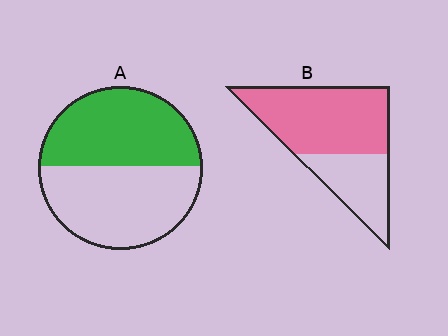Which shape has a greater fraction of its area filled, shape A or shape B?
Shape B.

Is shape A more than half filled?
Roughly half.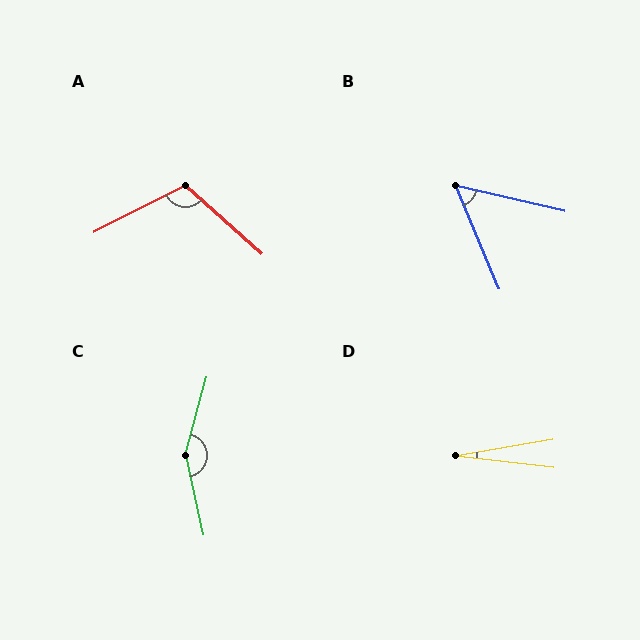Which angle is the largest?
C, at approximately 152 degrees.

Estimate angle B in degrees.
Approximately 54 degrees.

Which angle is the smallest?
D, at approximately 16 degrees.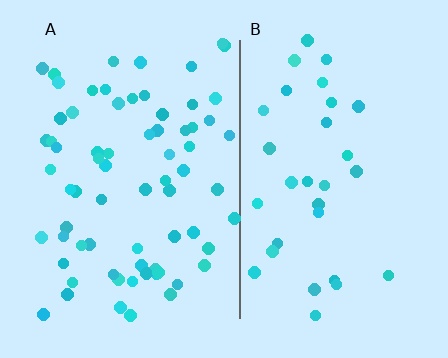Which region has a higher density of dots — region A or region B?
A (the left).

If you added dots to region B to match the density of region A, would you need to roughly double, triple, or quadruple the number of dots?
Approximately double.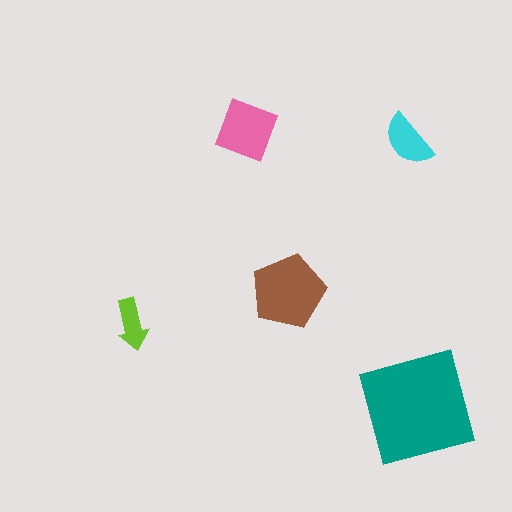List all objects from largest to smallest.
The teal square, the brown pentagon, the pink diamond, the cyan semicircle, the lime arrow.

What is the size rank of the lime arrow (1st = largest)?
5th.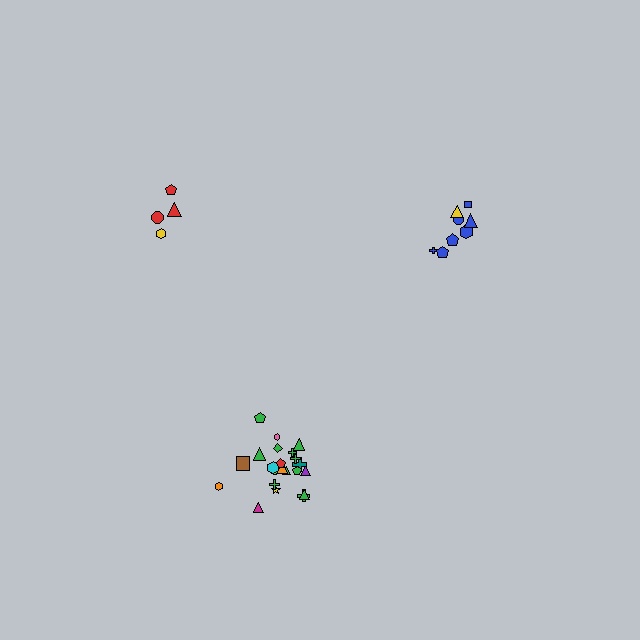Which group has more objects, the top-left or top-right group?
The top-right group.